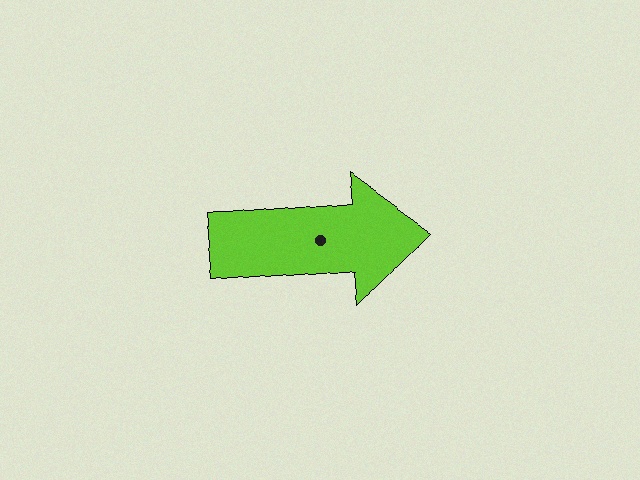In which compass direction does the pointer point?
East.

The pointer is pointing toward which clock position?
Roughly 3 o'clock.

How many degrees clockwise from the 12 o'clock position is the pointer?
Approximately 85 degrees.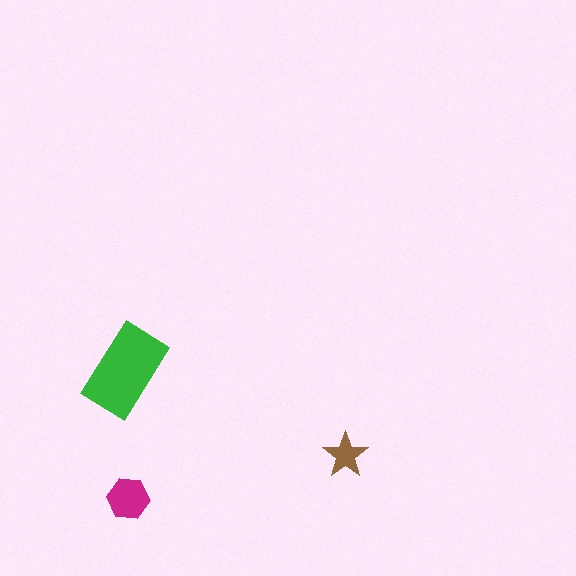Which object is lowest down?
The magenta hexagon is bottommost.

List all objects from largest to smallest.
The green rectangle, the magenta hexagon, the brown star.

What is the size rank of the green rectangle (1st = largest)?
1st.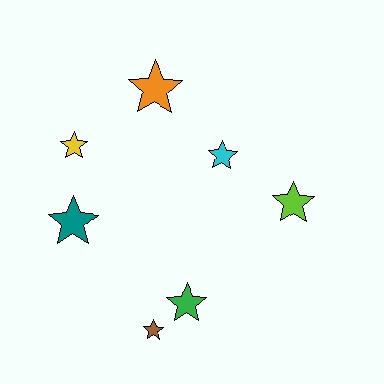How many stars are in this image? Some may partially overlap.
There are 7 stars.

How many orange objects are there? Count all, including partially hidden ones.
There is 1 orange object.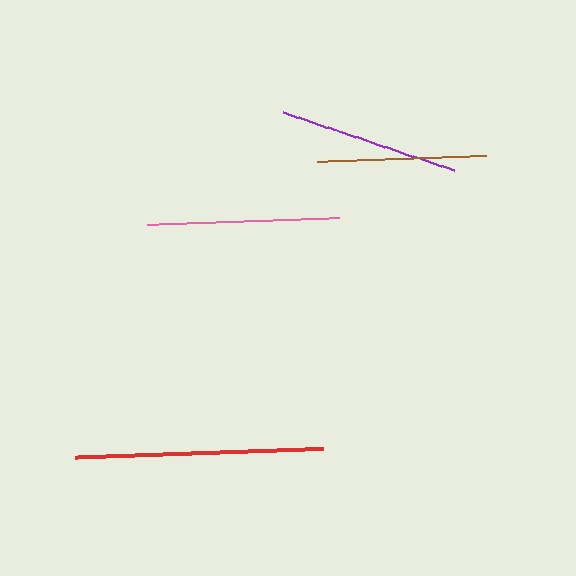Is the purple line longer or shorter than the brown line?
The purple line is longer than the brown line.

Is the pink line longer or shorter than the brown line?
The pink line is longer than the brown line.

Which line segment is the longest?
The red line is the longest at approximately 249 pixels.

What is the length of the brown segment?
The brown segment is approximately 170 pixels long.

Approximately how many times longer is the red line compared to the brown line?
The red line is approximately 1.5 times the length of the brown line.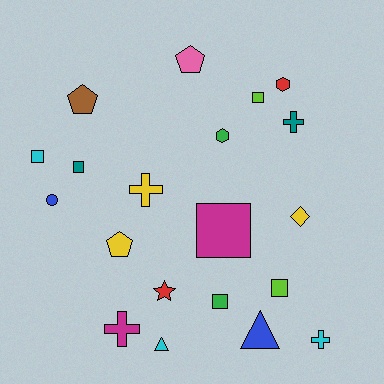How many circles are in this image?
There is 1 circle.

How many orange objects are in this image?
There are no orange objects.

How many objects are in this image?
There are 20 objects.